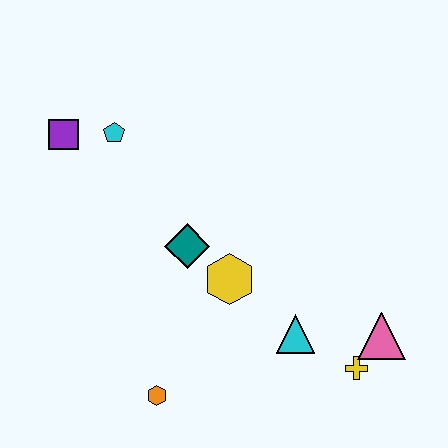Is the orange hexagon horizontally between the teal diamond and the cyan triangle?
No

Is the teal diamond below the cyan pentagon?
Yes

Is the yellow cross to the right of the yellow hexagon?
Yes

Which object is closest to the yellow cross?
The pink triangle is closest to the yellow cross.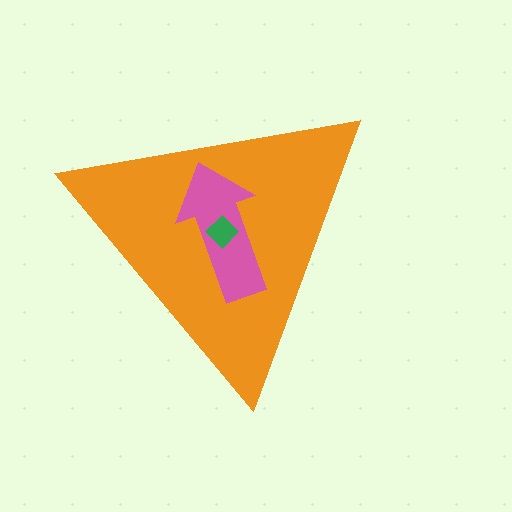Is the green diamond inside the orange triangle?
Yes.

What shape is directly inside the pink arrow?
The green diamond.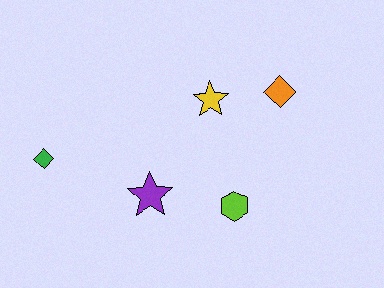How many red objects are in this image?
There are no red objects.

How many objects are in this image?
There are 5 objects.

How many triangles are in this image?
There are no triangles.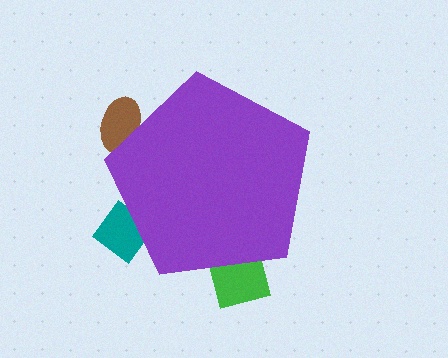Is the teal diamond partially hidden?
Yes, the teal diamond is partially hidden behind the purple pentagon.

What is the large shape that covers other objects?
A purple pentagon.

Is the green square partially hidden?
Yes, the green square is partially hidden behind the purple pentagon.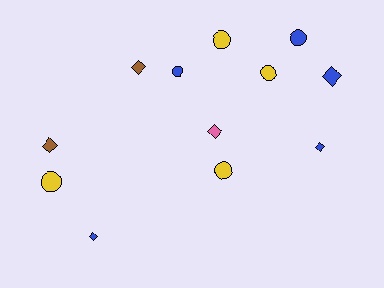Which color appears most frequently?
Blue, with 5 objects.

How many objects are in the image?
There are 12 objects.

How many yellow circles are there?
There are 4 yellow circles.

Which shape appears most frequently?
Circle, with 6 objects.